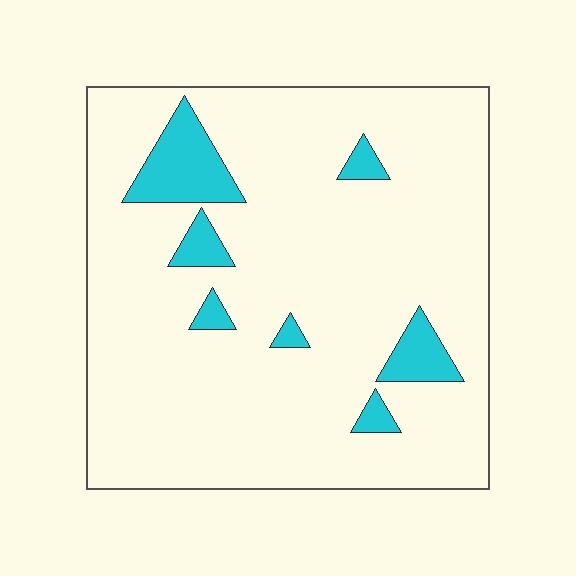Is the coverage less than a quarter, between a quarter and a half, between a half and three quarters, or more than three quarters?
Less than a quarter.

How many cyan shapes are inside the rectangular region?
7.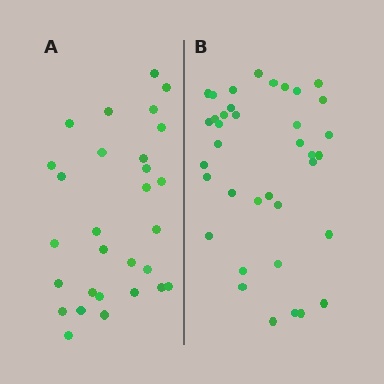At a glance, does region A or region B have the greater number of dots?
Region B (the right region) has more dots.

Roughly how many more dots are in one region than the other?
Region B has roughly 8 or so more dots than region A.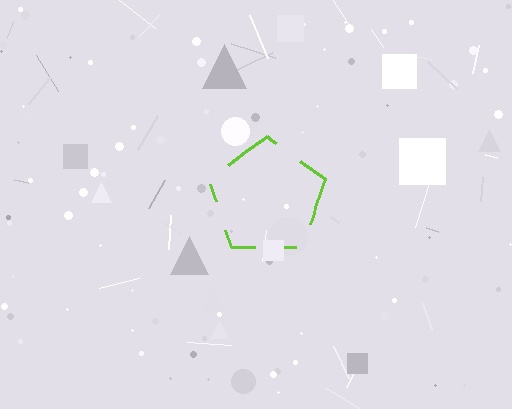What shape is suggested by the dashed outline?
The dashed outline suggests a pentagon.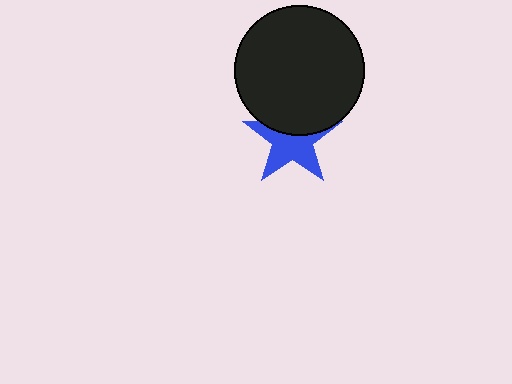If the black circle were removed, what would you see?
You would see the complete blue star.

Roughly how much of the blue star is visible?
About half of it is visible (roughly 62%).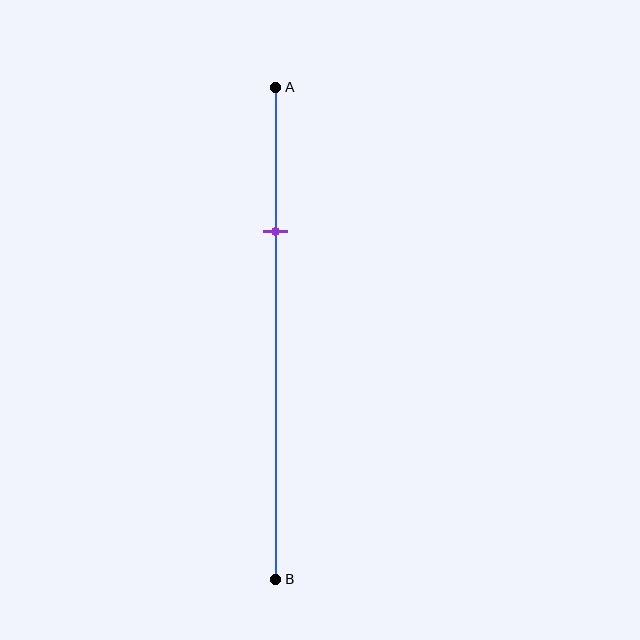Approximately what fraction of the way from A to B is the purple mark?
The purple mark is approximately 30% of the way from A to B.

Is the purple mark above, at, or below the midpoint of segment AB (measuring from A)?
The purple mark is above the midpoint of segment AB.